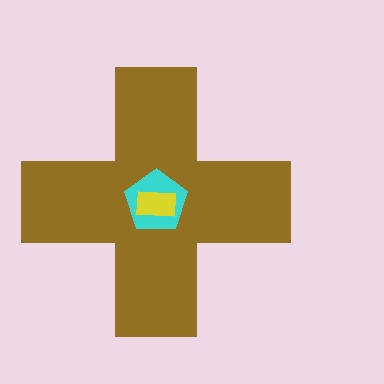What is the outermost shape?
The brown cross.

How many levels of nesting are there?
3.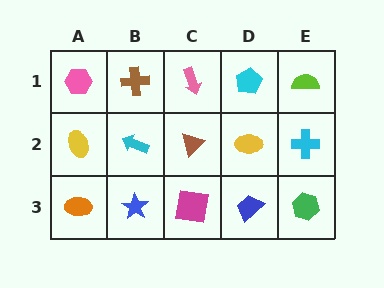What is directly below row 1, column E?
A cyan cross.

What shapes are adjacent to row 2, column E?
A lime semicircle (row 1, column E), a green hexagon (row 3, column E), a yellow ellipse (row 2, column D).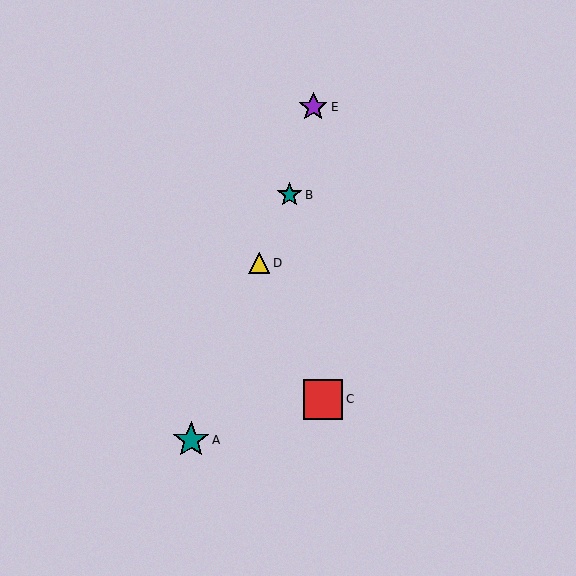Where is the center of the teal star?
The center of the teal star is at (191, 440).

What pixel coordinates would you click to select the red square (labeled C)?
Click at (323, 399) to select the red square C.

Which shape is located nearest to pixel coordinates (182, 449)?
The teal star (labeled A) at (191, 440) is nearest to that location.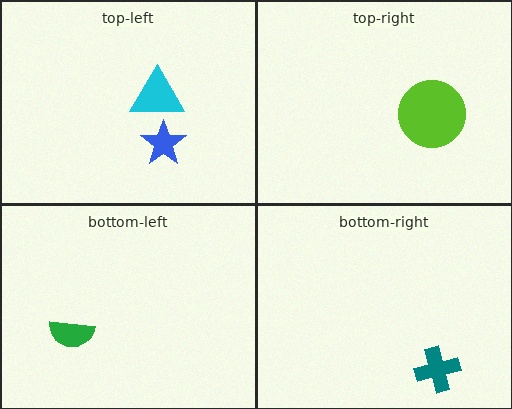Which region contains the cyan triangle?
The top-left region.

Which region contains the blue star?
The top-left region.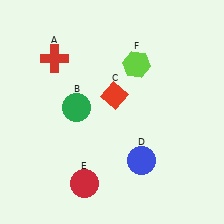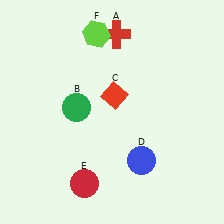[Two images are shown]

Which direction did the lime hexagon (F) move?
The lime hexagon (F) moved left.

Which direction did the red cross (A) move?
The red cross (A) moved right.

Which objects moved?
The objects that moved are: the red cross (A), the lime hexagon (F).